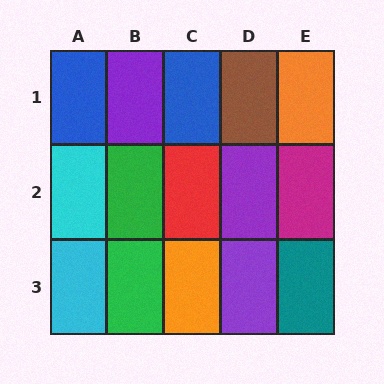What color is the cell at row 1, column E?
Orange.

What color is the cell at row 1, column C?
Blue.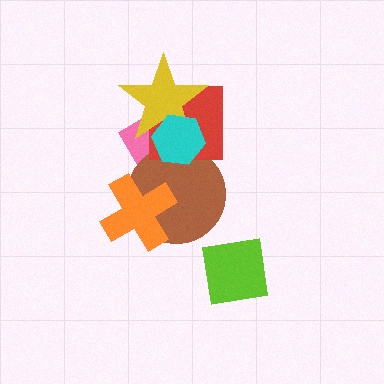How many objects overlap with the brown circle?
4 objects overlap with the brown circle.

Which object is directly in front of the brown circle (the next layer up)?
The orange cross is directly in front of the brown circle.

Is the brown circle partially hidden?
Yes, it is partially covered by another shape.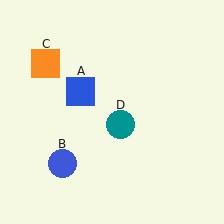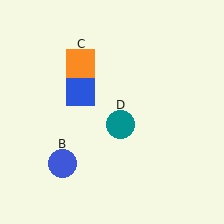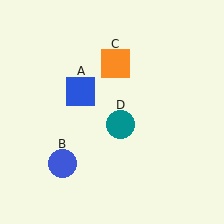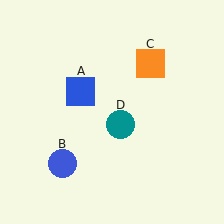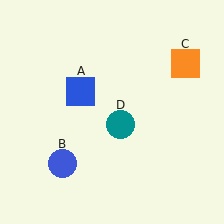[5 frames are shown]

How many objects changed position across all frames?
1 object changed position: orange square (object C).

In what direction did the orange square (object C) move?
The orange square (object C) moved right.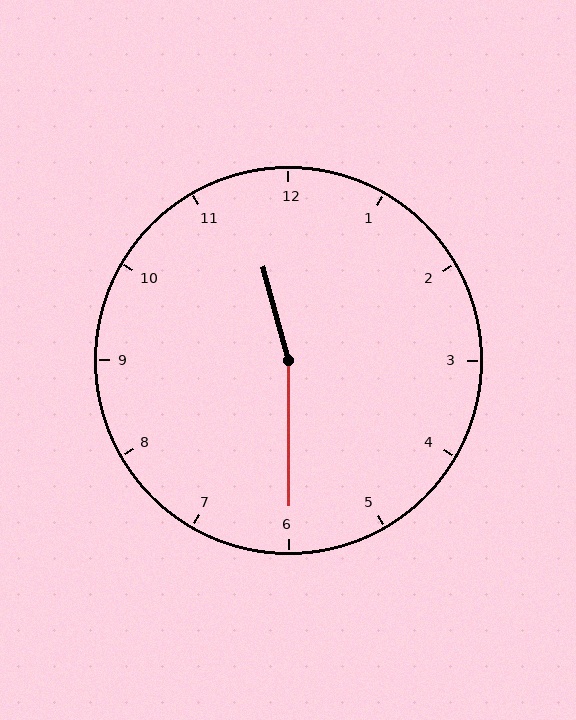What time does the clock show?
11:30.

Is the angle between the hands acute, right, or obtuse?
It is obtuse.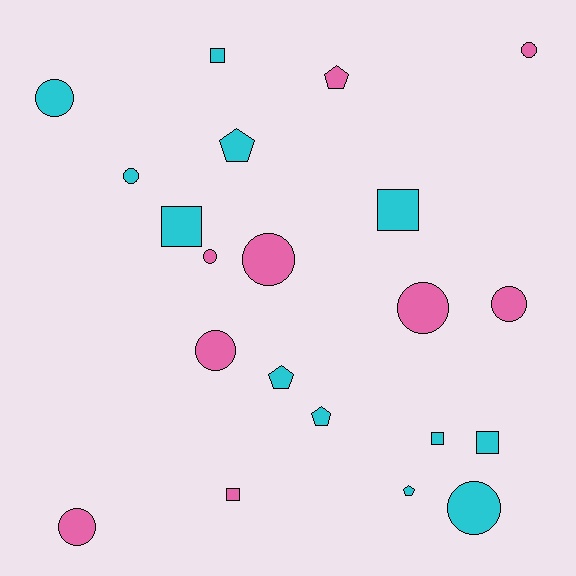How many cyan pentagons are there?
There are 4 cyan pentagons.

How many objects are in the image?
There are 21 objects.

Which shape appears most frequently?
Circle, with 10 objects.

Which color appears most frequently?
Cyan, with 12 objects.